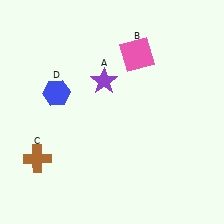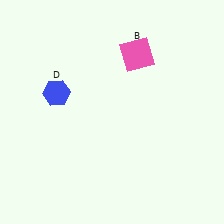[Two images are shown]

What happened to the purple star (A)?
The purple star (A) was removed in Image 2. It was in the top-left area of Image 1.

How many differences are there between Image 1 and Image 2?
There are 2 differences between the two images.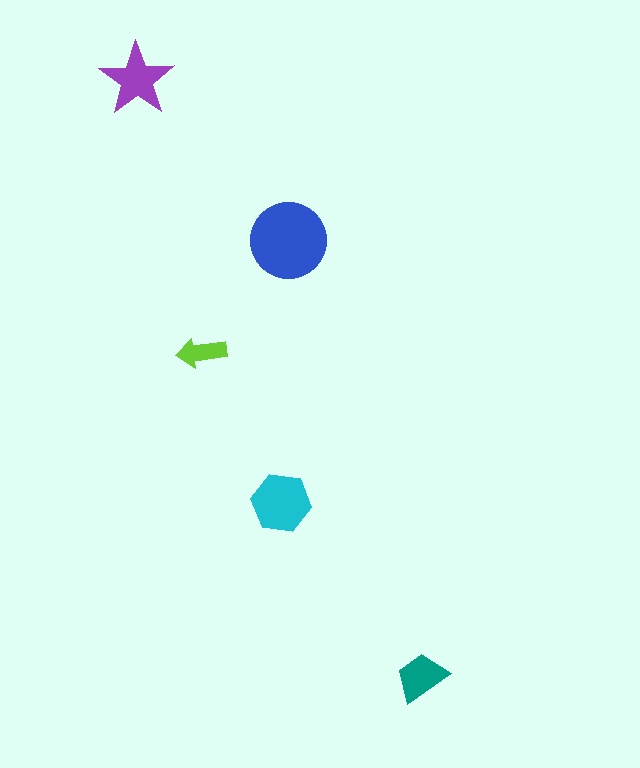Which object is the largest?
The blue circle.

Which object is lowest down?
The teal trapezoid is bottommost.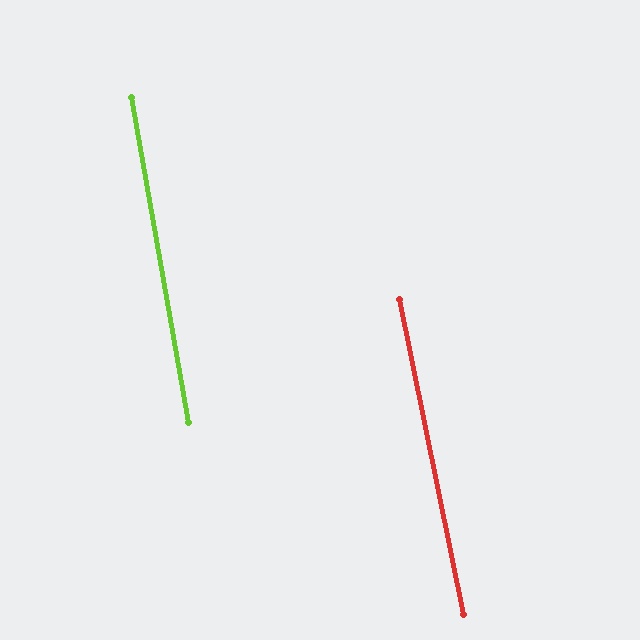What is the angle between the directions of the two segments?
Approximately 2 degrees.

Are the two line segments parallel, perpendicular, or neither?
Parallel — their directions differ by only 1.6°.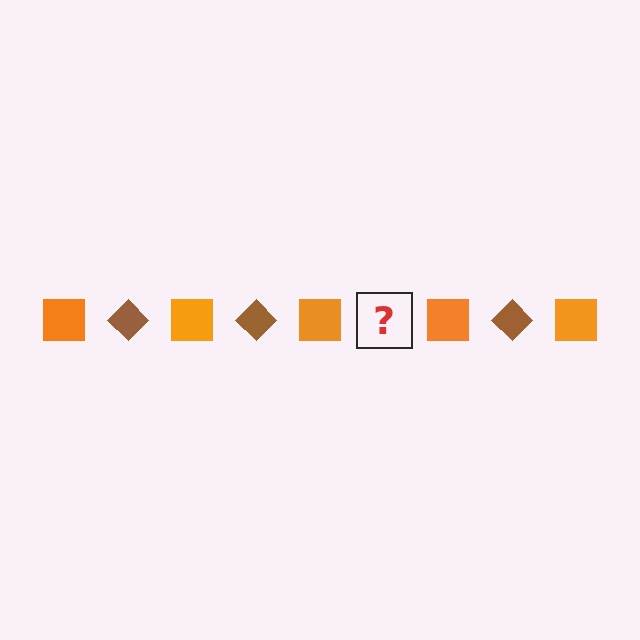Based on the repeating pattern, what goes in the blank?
The blank should be a brown diamond.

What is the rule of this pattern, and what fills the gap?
The rule is that the pattern alternates between orange square and brown diamond. The gap should be filled with a brown diamond.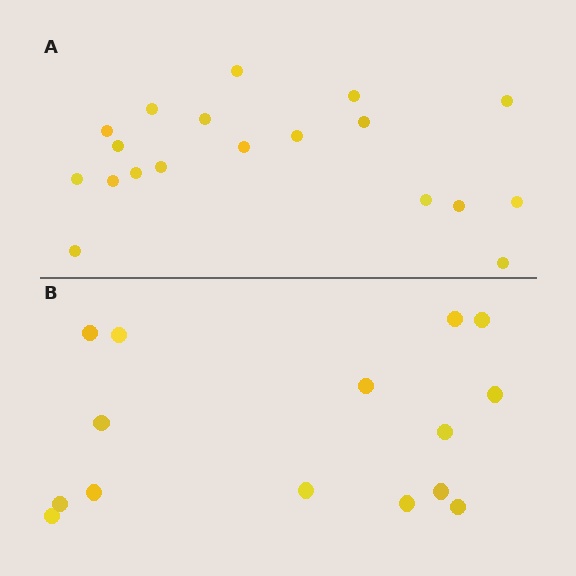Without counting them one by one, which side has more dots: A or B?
Region A (the top region) has more dots.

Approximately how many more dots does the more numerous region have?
Region A has about 4 more dots than region B.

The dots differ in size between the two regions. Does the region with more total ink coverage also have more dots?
No. Region B has more total ink coverage because its dots are larger, but region A actually contains more individual dots. Total area can be misleading — the number of items is what matters here.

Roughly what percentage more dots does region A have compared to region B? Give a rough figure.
About 25% more.